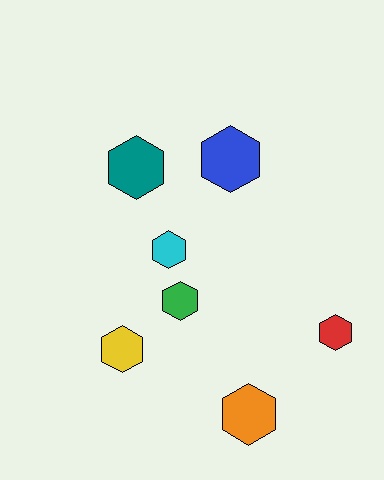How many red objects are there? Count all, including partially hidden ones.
There is 1 red object.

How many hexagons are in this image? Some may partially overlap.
There are 7 hexagons.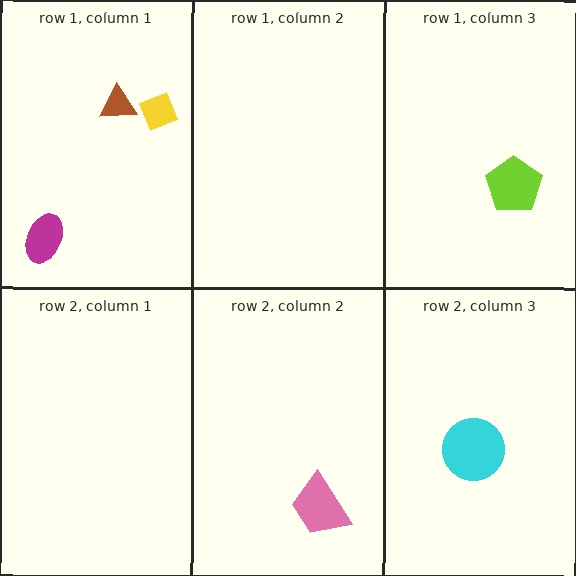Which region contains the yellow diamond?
The row 1, column 1 region.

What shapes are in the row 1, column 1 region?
The magenta ellipse, the yellow diamond, the brown triangle.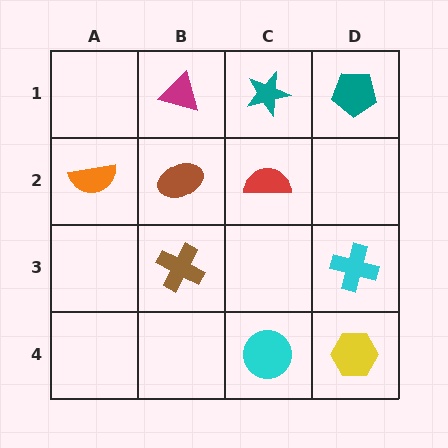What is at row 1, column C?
A teal star.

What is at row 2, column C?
A red semicircle.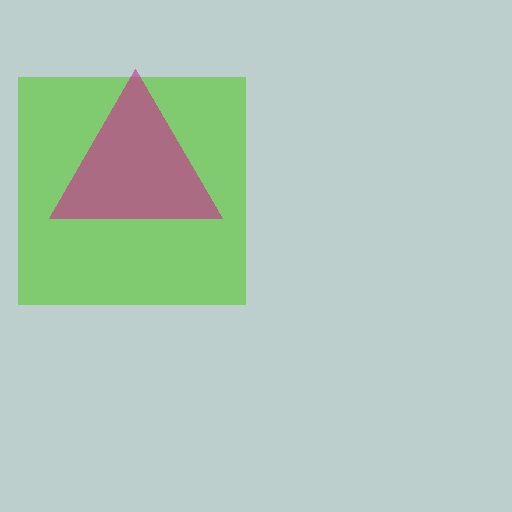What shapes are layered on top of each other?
The layered shapes are: a lime square, a magenta triangle.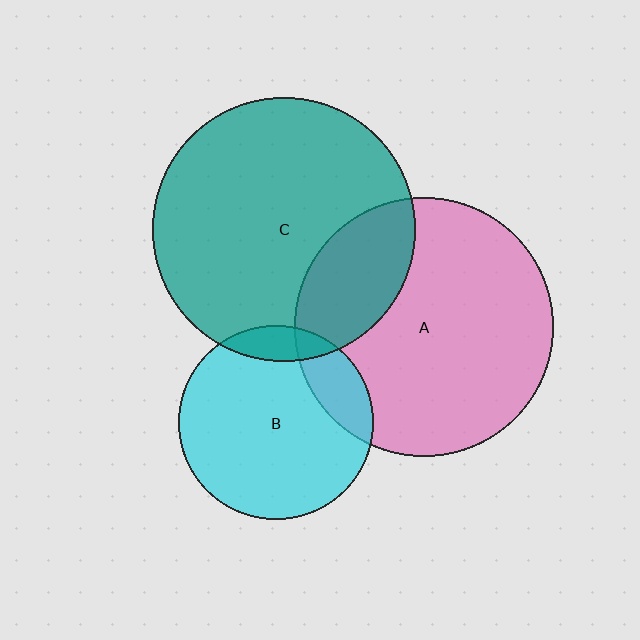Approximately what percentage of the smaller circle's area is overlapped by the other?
Approximately 15%.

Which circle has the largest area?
Circle C (teal).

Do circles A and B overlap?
Yes.